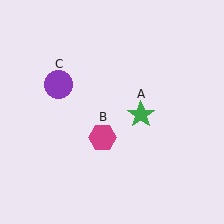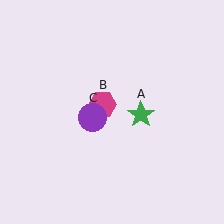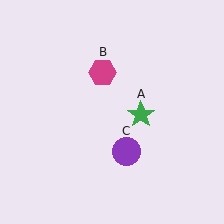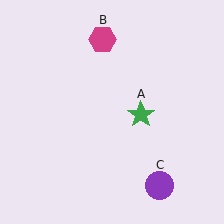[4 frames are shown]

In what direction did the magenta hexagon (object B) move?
The magenta hexagon (object B) moved up.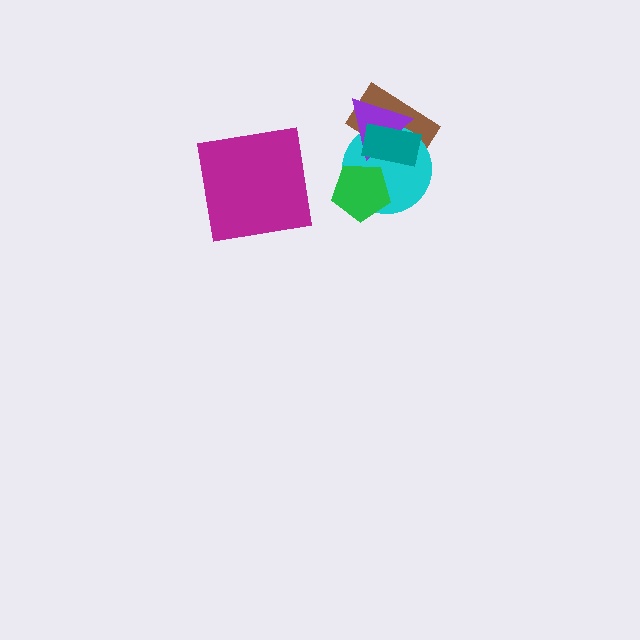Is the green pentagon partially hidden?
No, no other shape covers it.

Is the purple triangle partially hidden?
Yes, it is partially covered by another shape.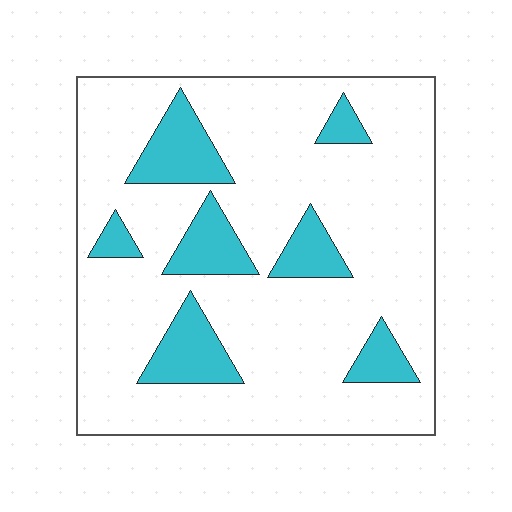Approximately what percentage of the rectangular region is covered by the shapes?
Approximately 20%.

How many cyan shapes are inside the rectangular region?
7.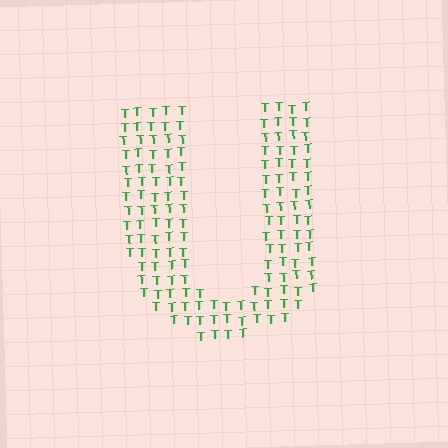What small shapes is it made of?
It is made of small letter T's.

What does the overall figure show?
The overall figure shows the letter U.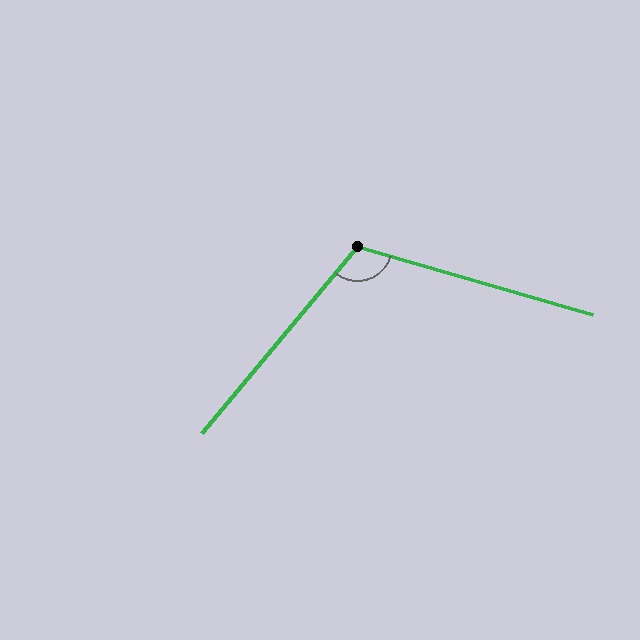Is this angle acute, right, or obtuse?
It is obtuse.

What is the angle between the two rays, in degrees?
Approximately 114 degrees.